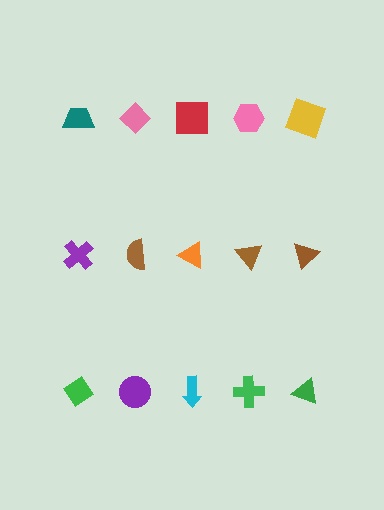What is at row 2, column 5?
A brown triangle.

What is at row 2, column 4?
A brown triangle.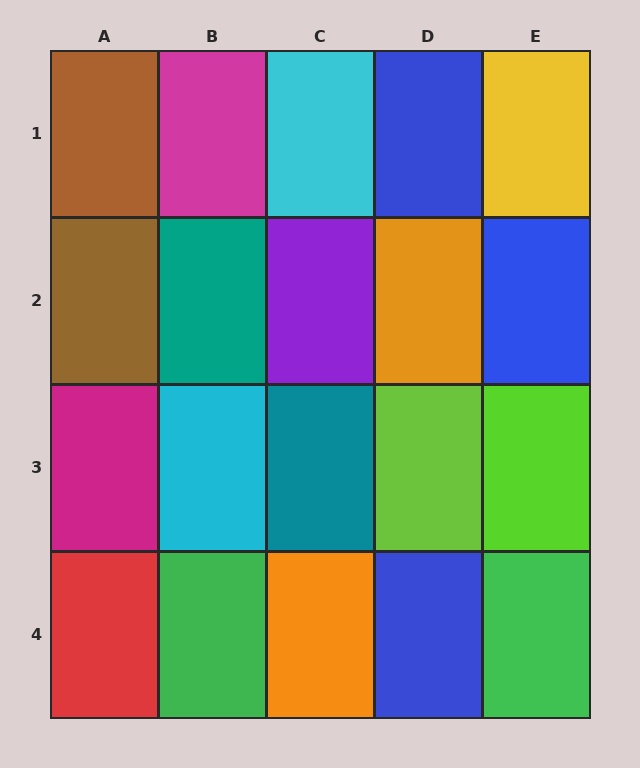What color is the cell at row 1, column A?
Brown.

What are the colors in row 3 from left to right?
Magenta, cyan, teal, lime, lime.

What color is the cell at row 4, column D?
Blue.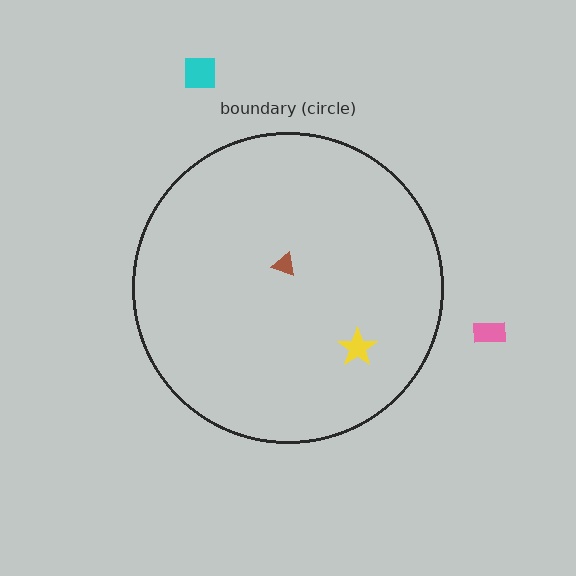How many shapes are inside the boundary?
2 inside, 2 outside.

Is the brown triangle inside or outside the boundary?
Inside.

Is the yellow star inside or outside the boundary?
Inside.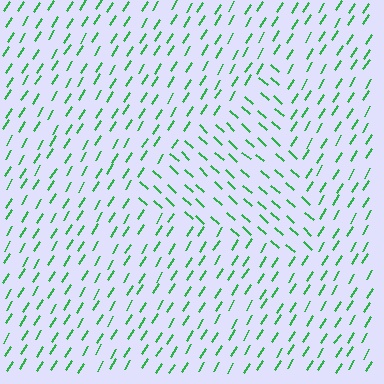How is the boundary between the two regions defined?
The boundary is defined purely by a change in line orientation (approximately 80 degrees difference). All lines are the same color and thickness.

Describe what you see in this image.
The image is filled with small green line segments. A triangle region in the image has lines oriented differently from the surrounding lines, creating a visible texture boundary.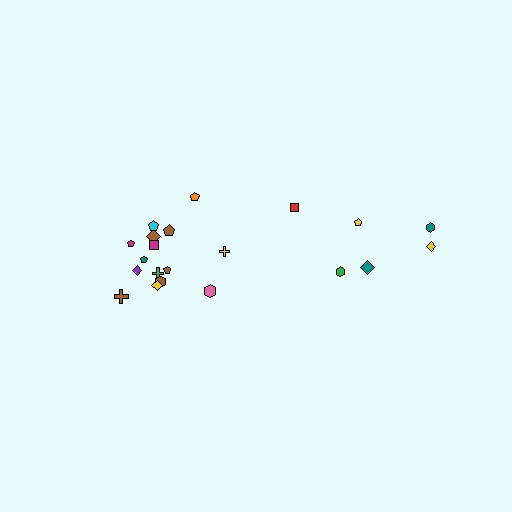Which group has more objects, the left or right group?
The left group.